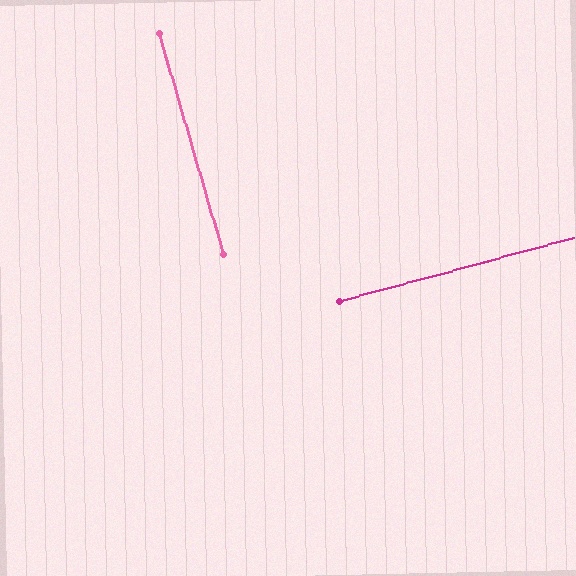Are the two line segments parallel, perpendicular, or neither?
Perpendicular — they meet at approximately 89°.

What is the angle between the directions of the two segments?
Approximately 89 degrees.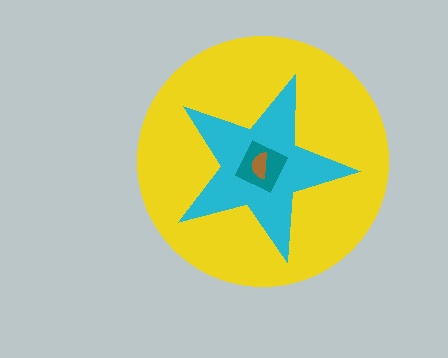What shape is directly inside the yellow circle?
The cyan star.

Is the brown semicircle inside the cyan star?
Yes.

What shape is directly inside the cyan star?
The teal diamond.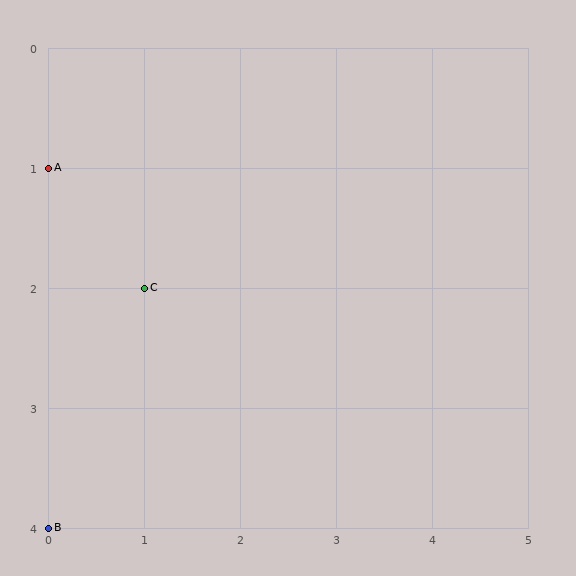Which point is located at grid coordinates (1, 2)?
Point C is at (1, 2).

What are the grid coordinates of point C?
Point C is at grid coordinates (1, 2).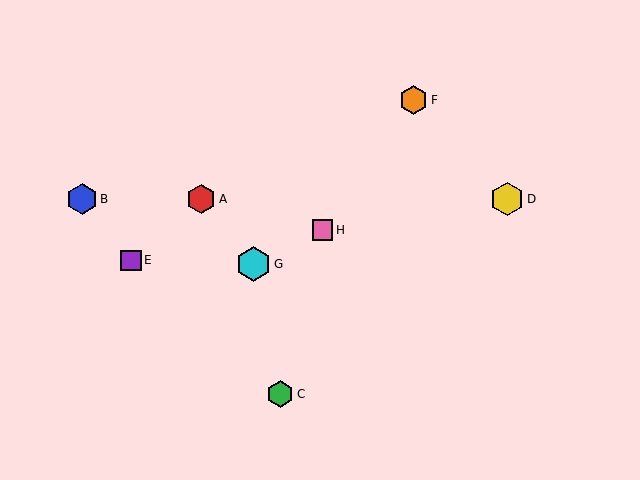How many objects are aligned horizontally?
3 objects (A, B, D) are aligned horizontally.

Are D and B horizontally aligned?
Yes, both are at y≈199.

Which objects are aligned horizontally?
Objects A, B, D are aligned horizontally.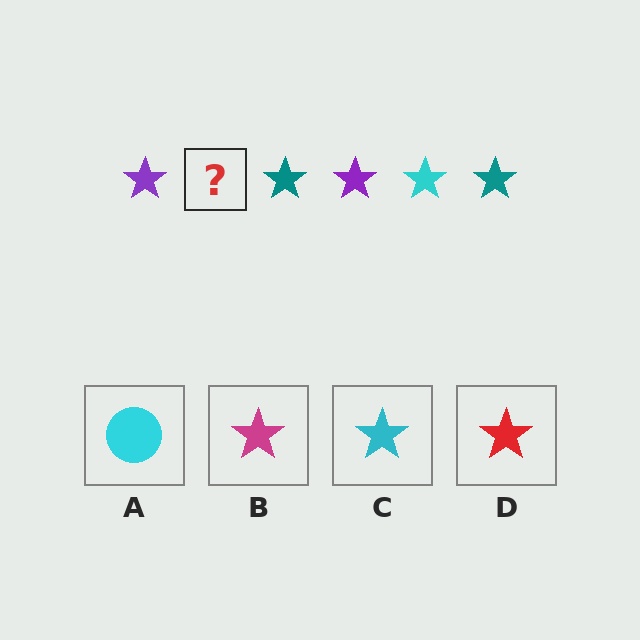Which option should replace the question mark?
Option C.